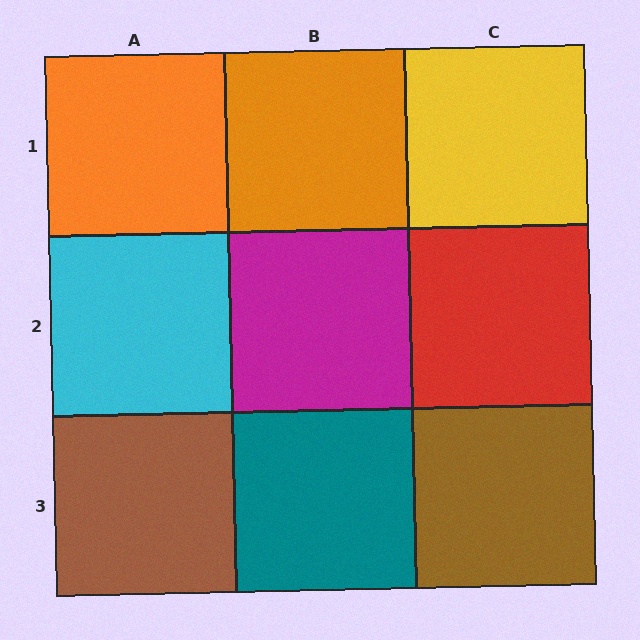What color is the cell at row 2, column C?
Red.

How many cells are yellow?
1 cell is yellow.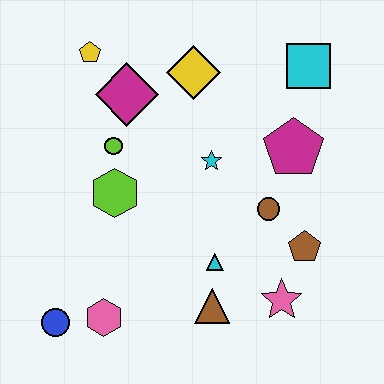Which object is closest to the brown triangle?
The cyan triangle is closest to the brown triangle.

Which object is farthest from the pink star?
The yellow pentagon is farthest from the pink star.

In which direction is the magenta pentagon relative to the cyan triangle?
The magenta pentagon is above the cyan triangle.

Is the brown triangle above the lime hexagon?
No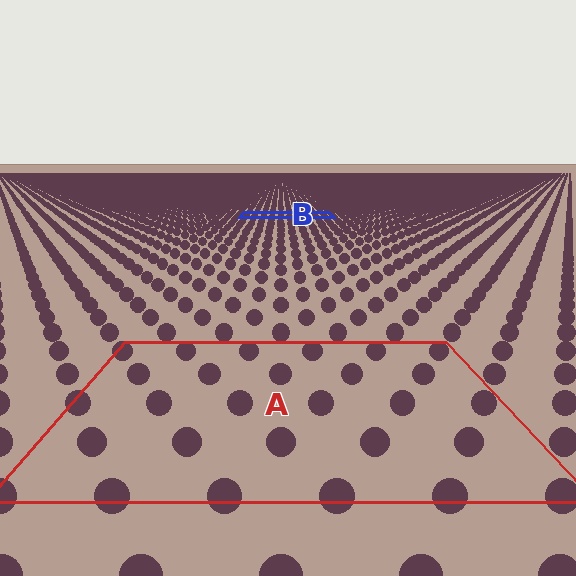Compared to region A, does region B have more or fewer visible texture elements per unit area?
Region B has more texture elements per unit area — they are packed more densely because it is farther away.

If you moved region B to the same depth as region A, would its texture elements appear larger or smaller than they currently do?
They would appear larger. At a closer depth, the same texture elements are projected at a bigger on-screen size.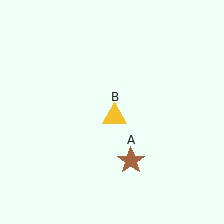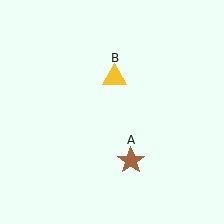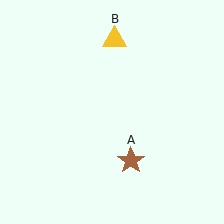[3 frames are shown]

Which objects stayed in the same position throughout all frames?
Brown star (object A) remained stationary.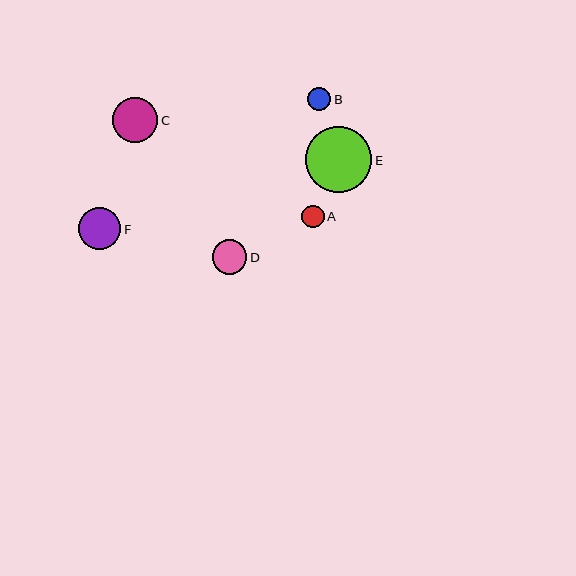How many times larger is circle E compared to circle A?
Circle E is approximately 2.9 times the size of circle A.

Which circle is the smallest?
Circle A is the smallest with a size of approximately 22 pixels.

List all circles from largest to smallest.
From largest to smallest: E, C, F, D, B, A.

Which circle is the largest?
Circle E is the largest with a size of approximately 66 pixels.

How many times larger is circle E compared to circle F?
Circle E is approximately 1.6 times the size of circle F.